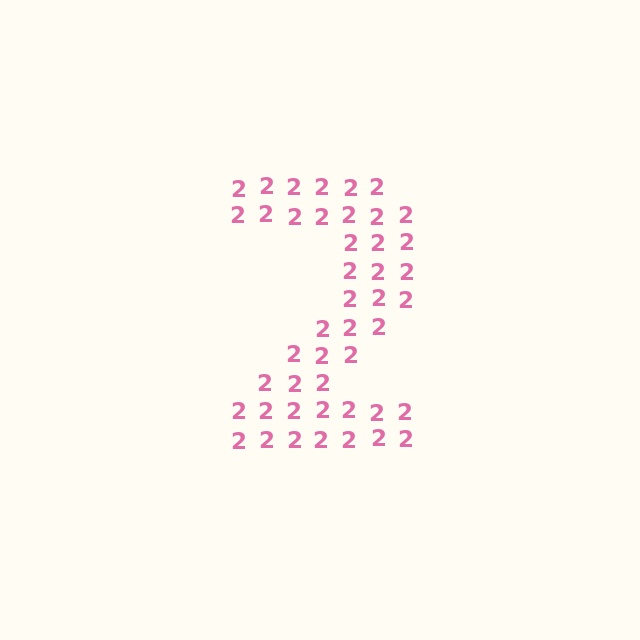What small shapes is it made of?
It is made of small digit 2's.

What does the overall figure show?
The overall figure shows the digit 2.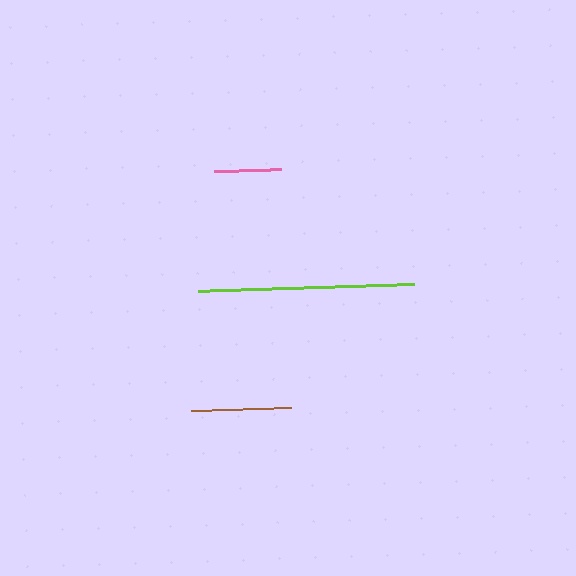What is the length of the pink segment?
The pink segment is approximately 67 pixels long.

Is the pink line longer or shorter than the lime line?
The lime line is longer than the pink line.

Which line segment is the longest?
The lime line is the longest at approximately 215 pixels.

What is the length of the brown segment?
The brown segment is approximately 99 pixels long.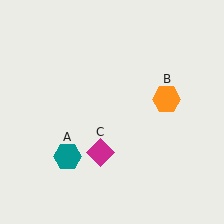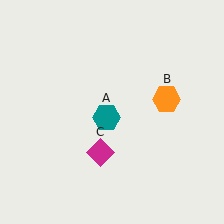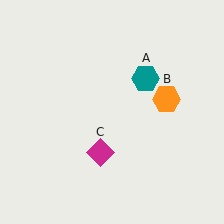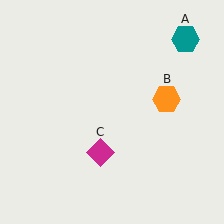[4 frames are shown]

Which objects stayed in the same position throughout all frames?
Orange hexagon (object B) and magenta diamond (object C) remained stationary.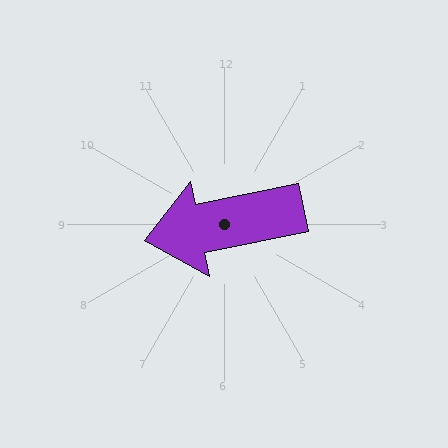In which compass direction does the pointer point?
West.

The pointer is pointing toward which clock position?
Roughly 9 o'clock.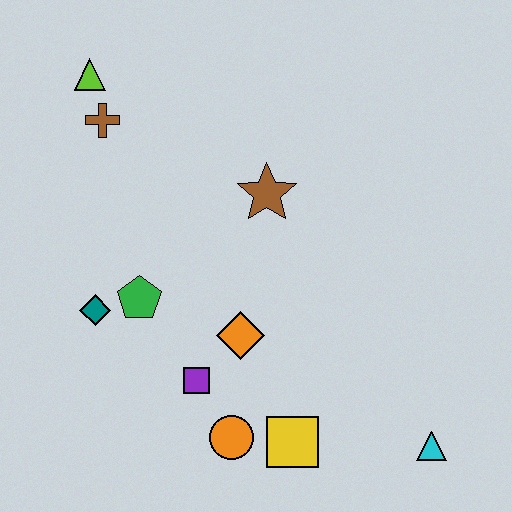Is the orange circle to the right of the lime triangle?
Yes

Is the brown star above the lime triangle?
No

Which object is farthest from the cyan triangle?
The lime triangle is farthest from the cyan triangle.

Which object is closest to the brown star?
The orange diamond is closest to the brown star.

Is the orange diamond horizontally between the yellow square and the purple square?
Yes